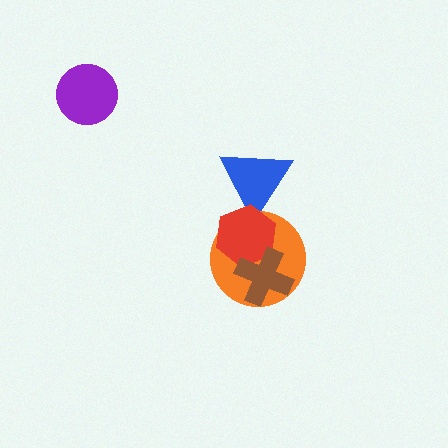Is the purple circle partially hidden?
No, no other shape covers it.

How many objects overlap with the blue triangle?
2 objects overlap with the blue triangle.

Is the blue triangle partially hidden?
Yes, it is partially covered by another shape.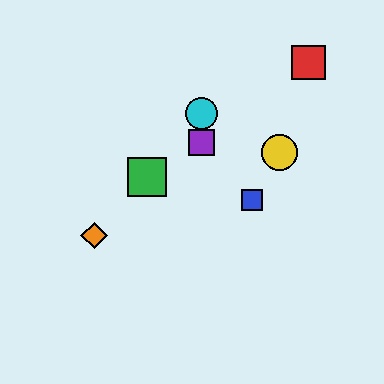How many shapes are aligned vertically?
2 shapes (the purple square, the cyan circle) are aligned vertically.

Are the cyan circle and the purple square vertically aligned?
Yes, both are at x≈201.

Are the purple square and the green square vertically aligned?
No, the purple square is at x≈201 and the green square is at x≈147.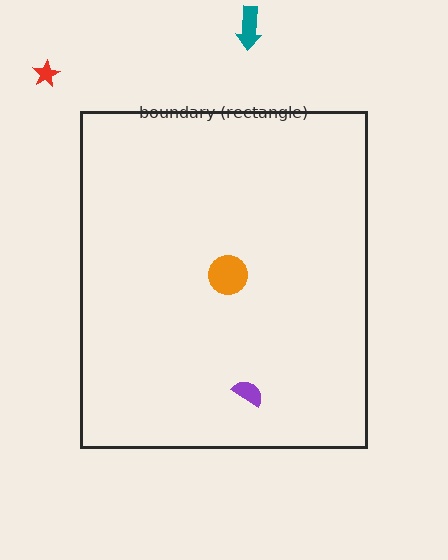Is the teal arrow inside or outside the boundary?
Outside.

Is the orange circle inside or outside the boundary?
Inside.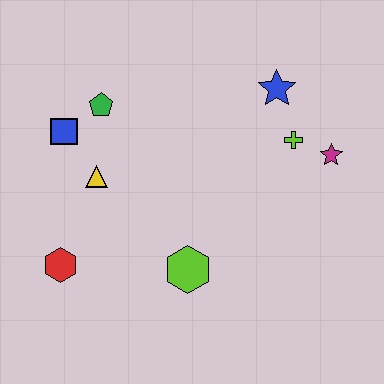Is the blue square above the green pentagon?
No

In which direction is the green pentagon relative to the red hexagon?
The green pentagon is above the red hexagon.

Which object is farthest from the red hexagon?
The magenta star is farthest from the red hexagon.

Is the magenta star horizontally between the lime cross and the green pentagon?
No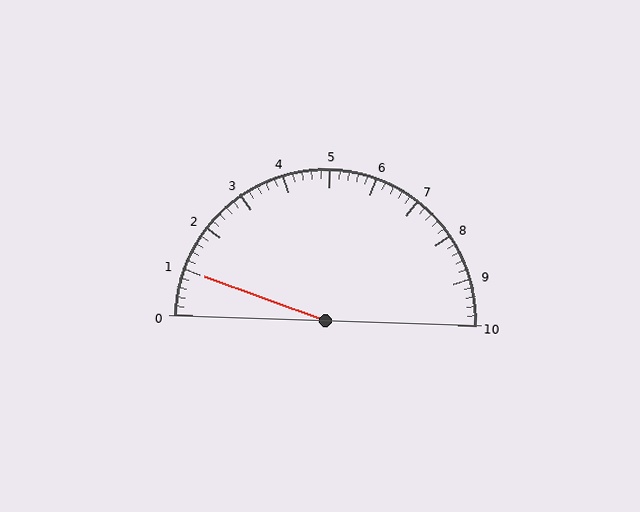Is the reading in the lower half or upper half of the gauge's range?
The reading is in the lower half of the range (0 to 10).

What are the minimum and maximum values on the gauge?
The gauge ranges from 0 to 10.